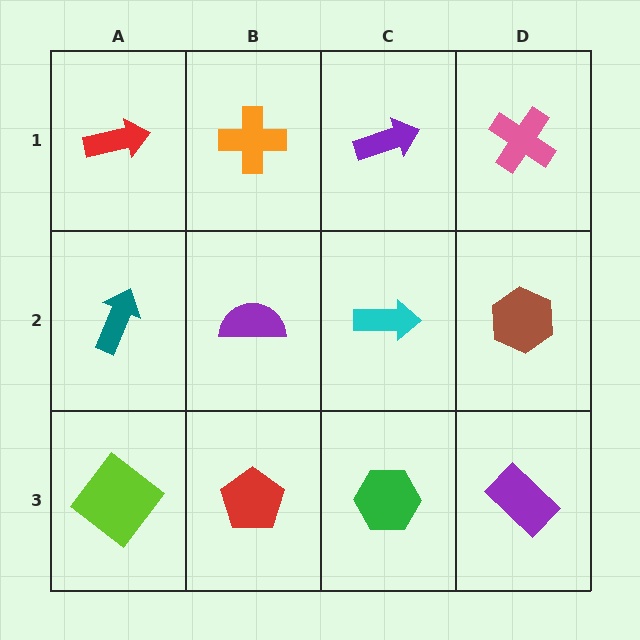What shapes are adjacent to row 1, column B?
A purple semicircle (row 2, column B), a red arrow (row 1, column A), a purple arrow (row 1, column C).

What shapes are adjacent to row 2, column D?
A pink cross (row 1, column D), a purple rectangle (row 3, column D), a cyan arrow (row 2, column C).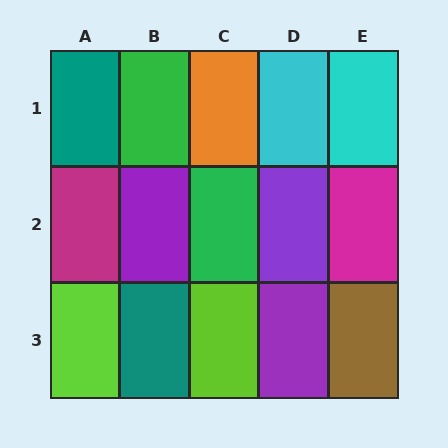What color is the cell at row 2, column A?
Magenta.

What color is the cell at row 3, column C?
Lime.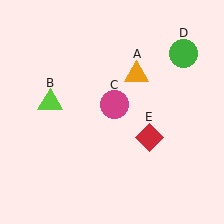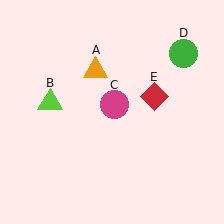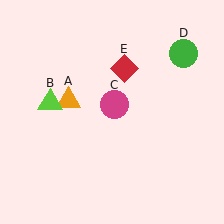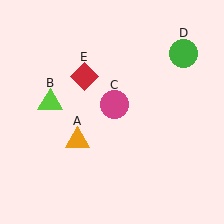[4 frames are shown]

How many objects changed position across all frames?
2 objects changed position: orange triangle (object A), red diamond (object E).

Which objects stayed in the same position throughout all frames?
Lime triangle (object B) and magenta circle (object C) and green circle (object D) remained stationary.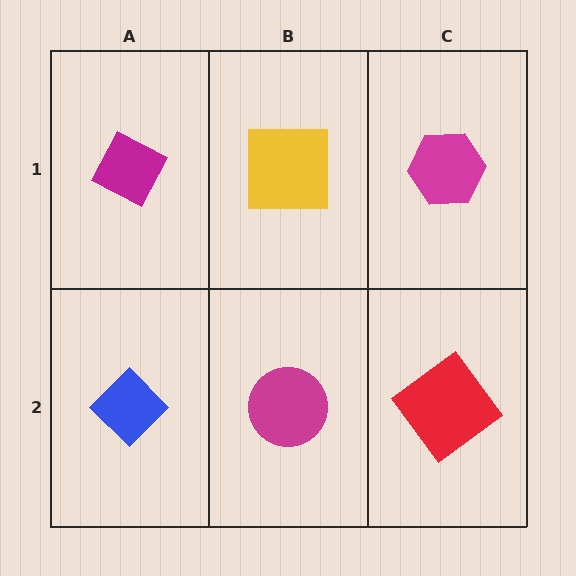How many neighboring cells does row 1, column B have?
3.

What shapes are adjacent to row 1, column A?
A blue diamond (row 2, column A), a yellow square (row 1, column B).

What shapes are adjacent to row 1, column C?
A red diamond (row 2, column C), a yellow square (row 1, column B).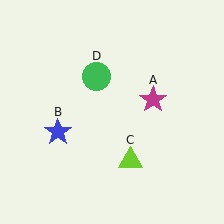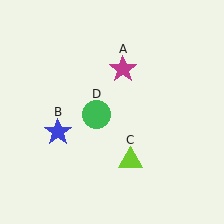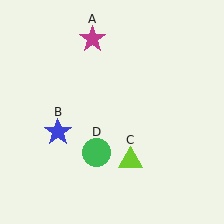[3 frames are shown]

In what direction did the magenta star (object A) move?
The magenta star (object A) moved up and to the left.